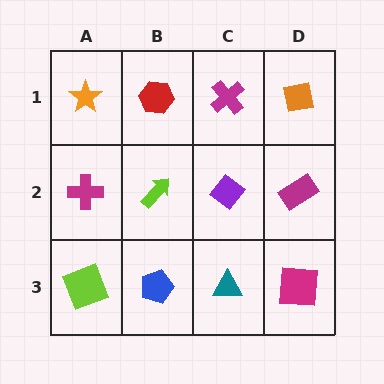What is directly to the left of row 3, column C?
A blue pentagon.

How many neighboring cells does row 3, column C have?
3.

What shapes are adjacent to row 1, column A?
A magenta cross (row 2, column A), a red hexagon (row 1, column B).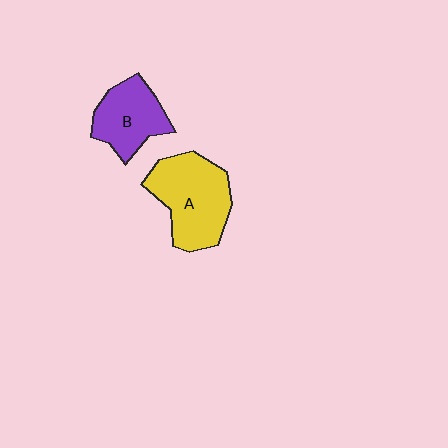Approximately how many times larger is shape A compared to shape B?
Approximately 1.4 times.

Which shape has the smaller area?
Shape B (purple).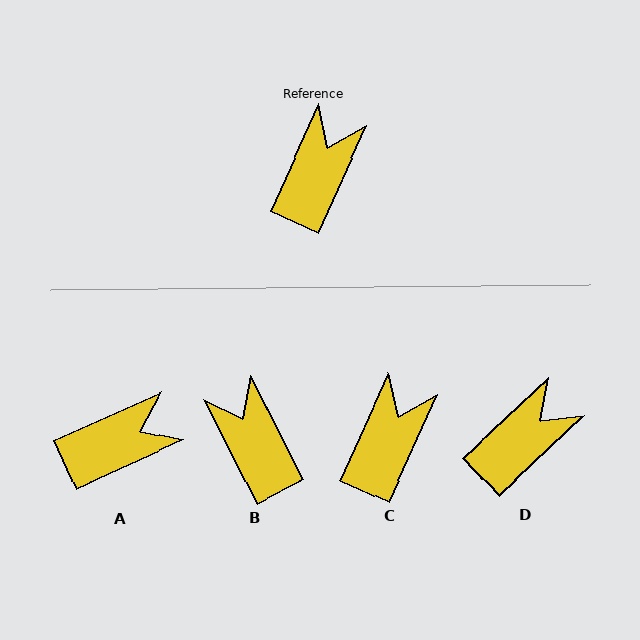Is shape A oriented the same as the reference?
No, it is off by about 41 degrees.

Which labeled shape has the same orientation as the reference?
C.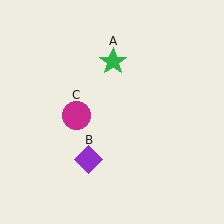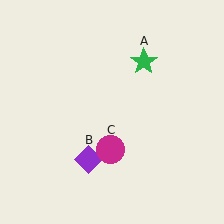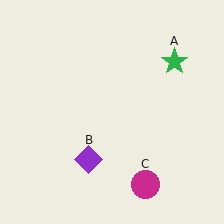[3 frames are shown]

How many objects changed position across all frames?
2 objects changed position: green star (object A), magenta circle (object C).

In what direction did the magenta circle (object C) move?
The magenta circle (object C) moved down and to the right.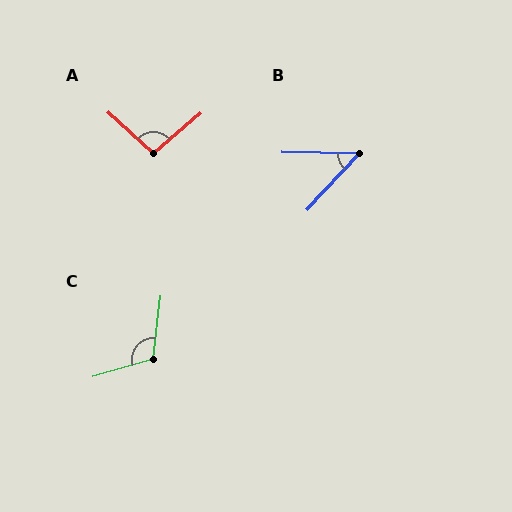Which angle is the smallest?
B, at approximately 48 degrees.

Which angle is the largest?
C, at approximately 113 degrees.